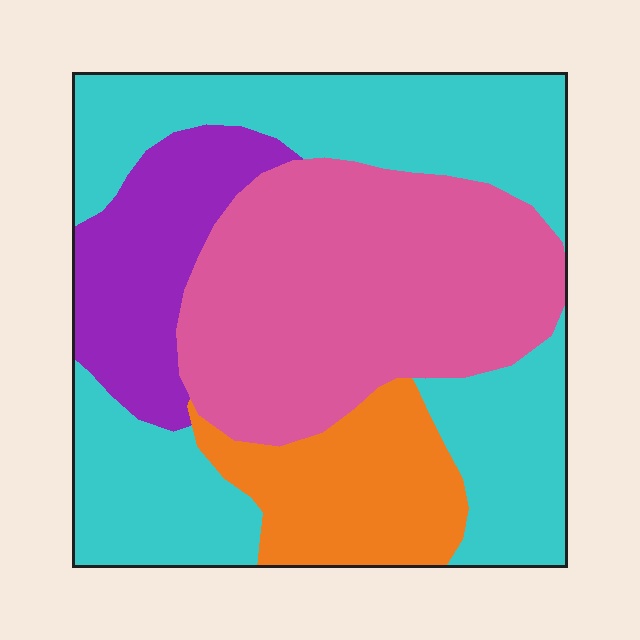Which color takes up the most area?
Cyan, at roughly 40%.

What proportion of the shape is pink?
Pink covers 33% of the shape.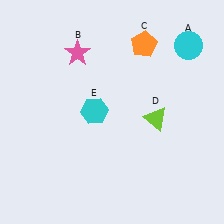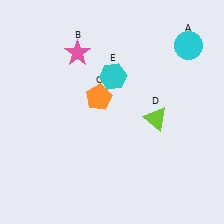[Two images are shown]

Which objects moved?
The objects that moved are: the orange pentagon (C), the cyan hexagon (E).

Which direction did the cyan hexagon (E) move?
The cyan hexagon (E) moved up.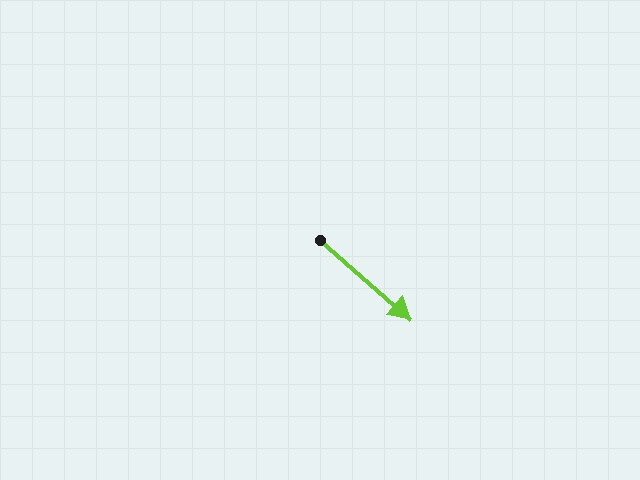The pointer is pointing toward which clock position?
Roughly 4 o'clock.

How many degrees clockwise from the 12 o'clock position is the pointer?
Approximately 131 degrees.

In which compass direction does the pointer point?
Southeast.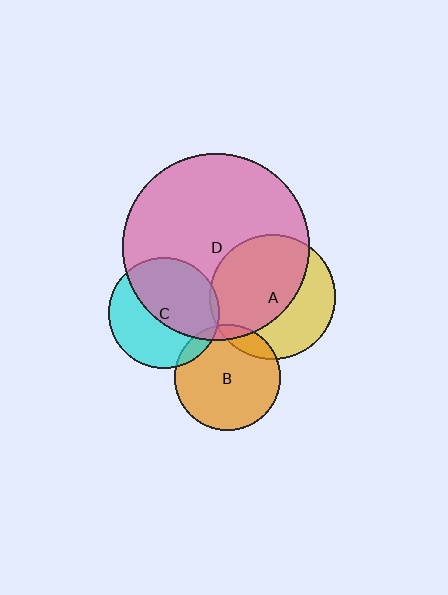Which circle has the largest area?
Circle D (pink).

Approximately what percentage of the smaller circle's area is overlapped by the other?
Approximately 10%.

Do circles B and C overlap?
Yes.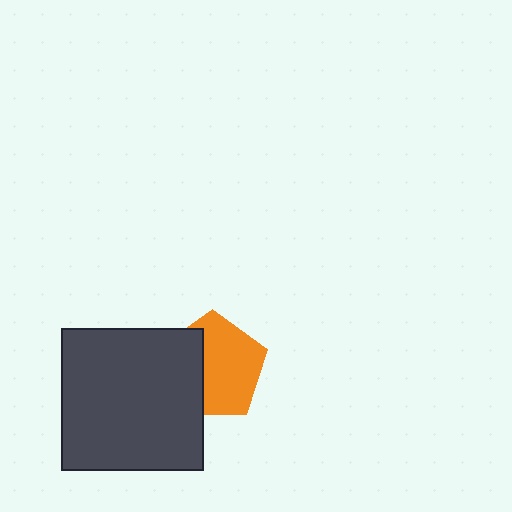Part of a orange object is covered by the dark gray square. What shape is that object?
It is a pentagon.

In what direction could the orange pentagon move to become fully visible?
The orange pentagon could move right. That would shift it out from behind the dark gray square entirely.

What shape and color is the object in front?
The object in front is a dark gray square.